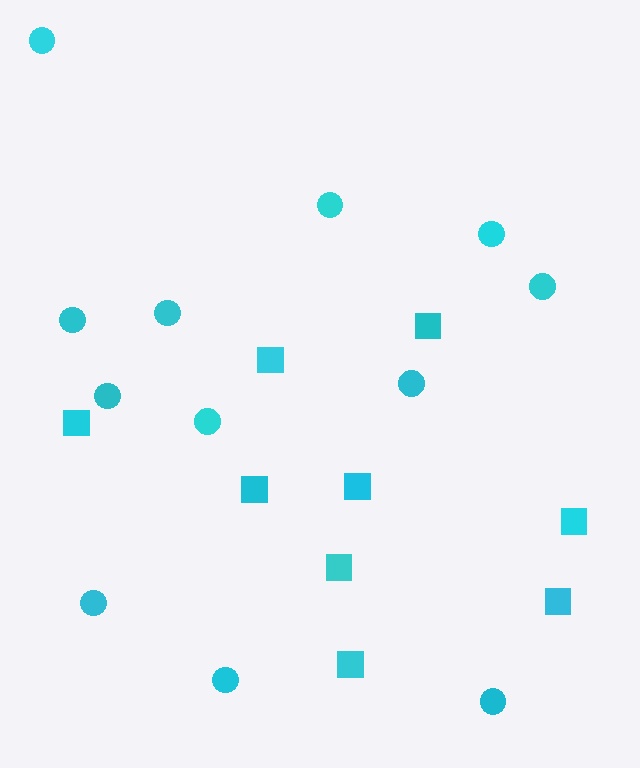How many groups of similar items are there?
There are 2 groups: one group of circles (12) and one group of squares (9).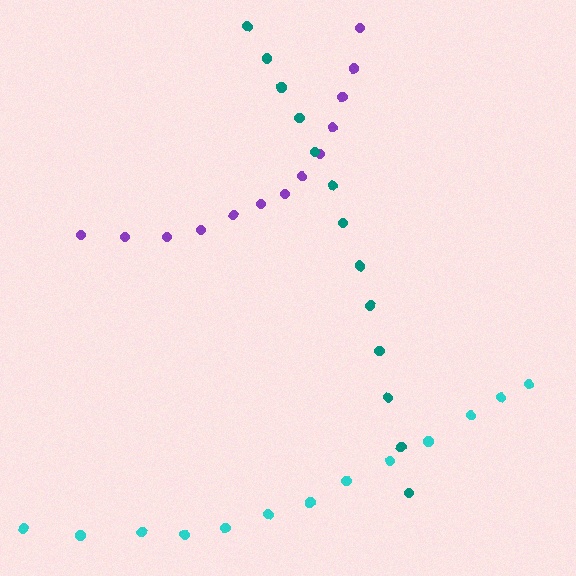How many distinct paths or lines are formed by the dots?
There are 3 distinct paths.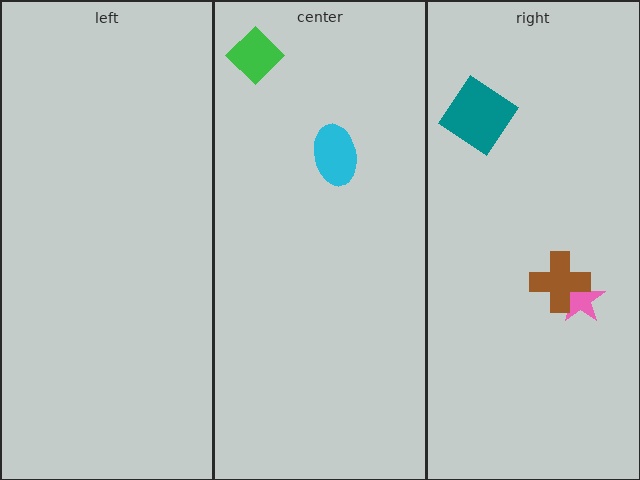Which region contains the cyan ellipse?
The center region.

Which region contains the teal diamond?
The right region.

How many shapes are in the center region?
2.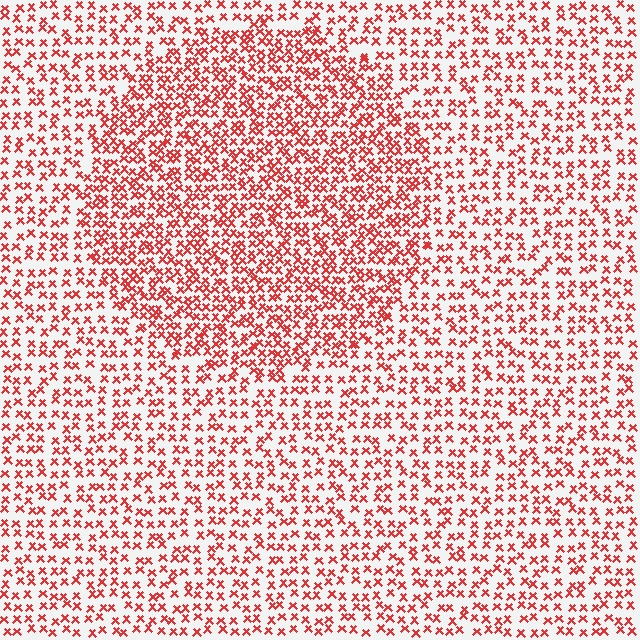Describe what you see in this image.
The image contains small red elements arranged at two different densities. A circle-shaped region is visible where the elements are more densely packed than the surrounding area.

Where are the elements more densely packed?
The elements are more densely packed inside the circle boundary.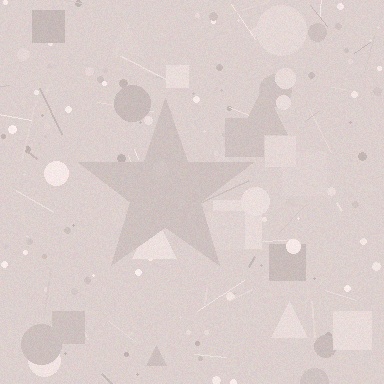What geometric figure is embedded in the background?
A star is embedded in the background.